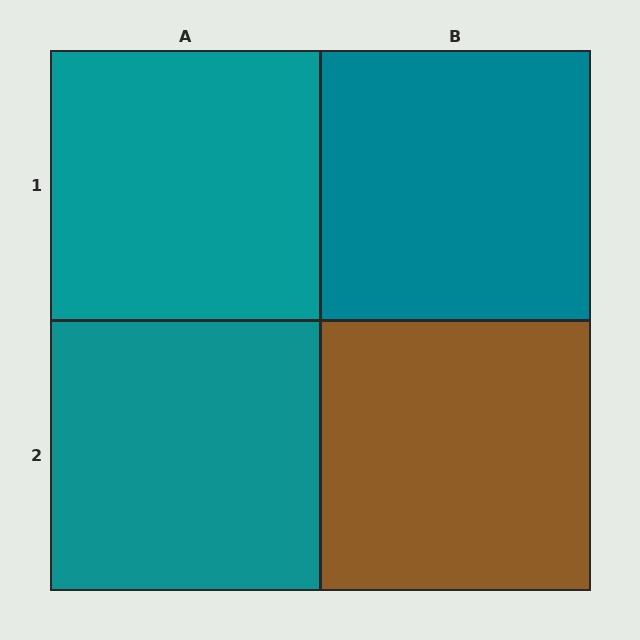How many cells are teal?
3 cells are teal.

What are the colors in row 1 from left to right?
Teal, teal.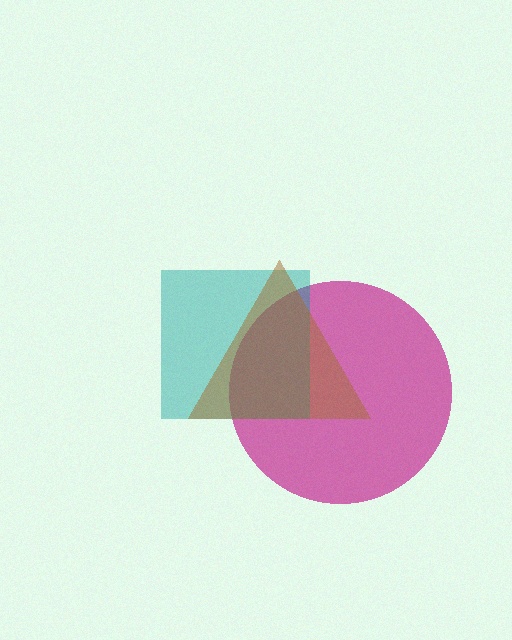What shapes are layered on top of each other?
The layered shapes are: a magenta circle, a teal square, a brown triangle.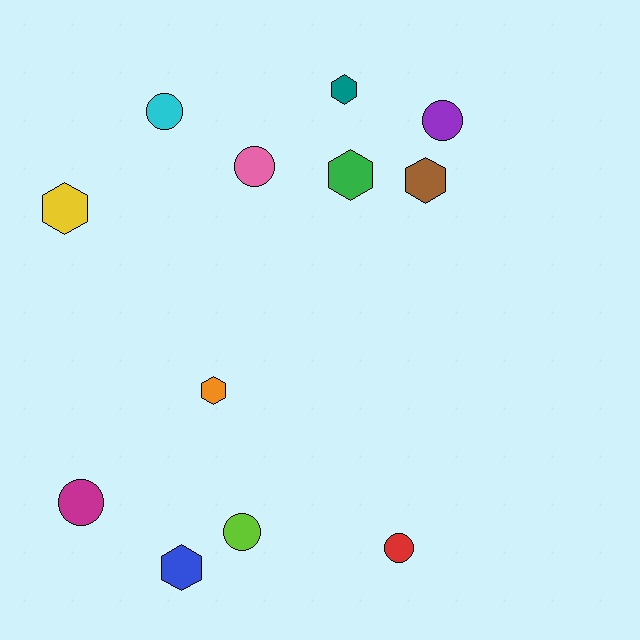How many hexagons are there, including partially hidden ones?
There are 6 hexagons.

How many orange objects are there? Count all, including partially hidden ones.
There is 1 orange object.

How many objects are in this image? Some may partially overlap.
There are 12 objects.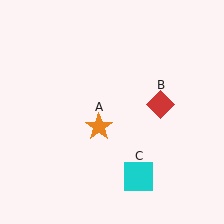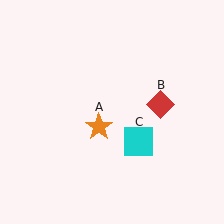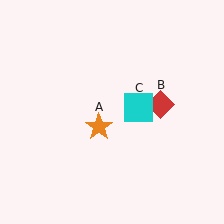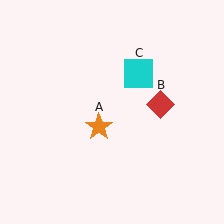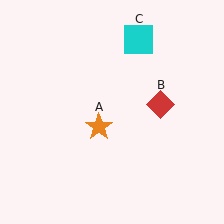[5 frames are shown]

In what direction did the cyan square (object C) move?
The cyan square (object C) moved up.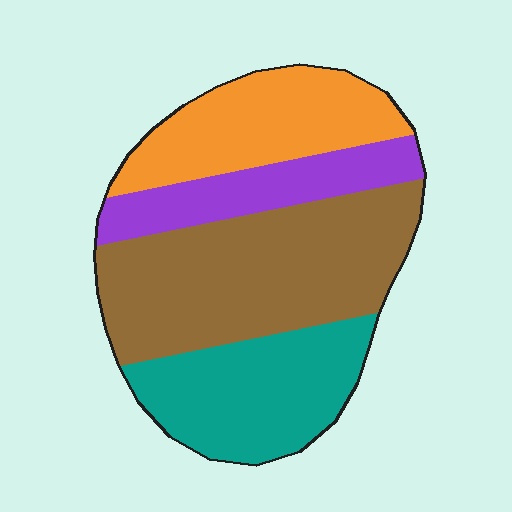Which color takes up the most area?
Brown, at roughly 40%.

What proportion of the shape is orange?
Orange takes up between a sixth and a third of the shape.